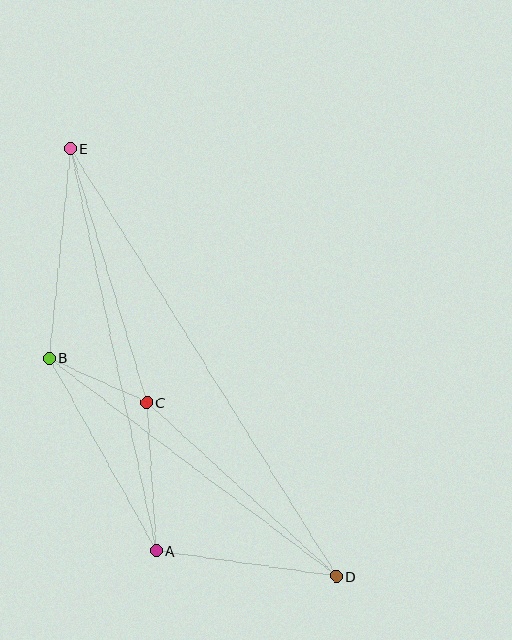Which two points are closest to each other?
Points B and C are closest to each other.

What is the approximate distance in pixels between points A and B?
The distance between A and B is approximately 221 pixels.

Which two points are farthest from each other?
Points D and E are farthest from each other.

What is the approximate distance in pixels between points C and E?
The distance between C and E is approximately 265 pixels.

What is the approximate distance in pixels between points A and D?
The distance between A and D is approximately 182 pixels.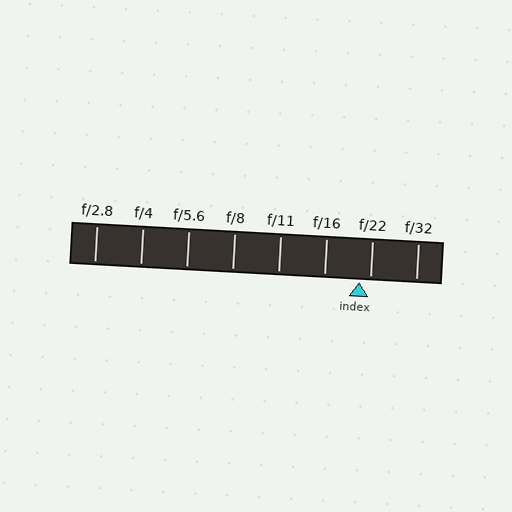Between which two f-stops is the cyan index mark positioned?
The index mark is between f/16 and f/22.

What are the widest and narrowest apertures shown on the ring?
The widest aperture shown is f/2.8 and the narrowest is f/32.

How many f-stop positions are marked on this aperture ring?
There are 8 f-stop positions marked.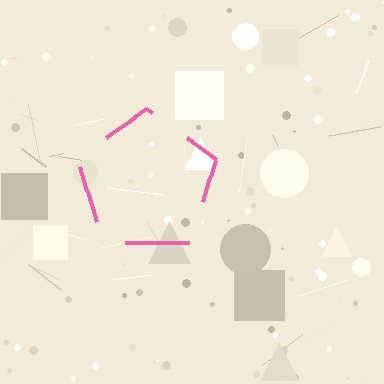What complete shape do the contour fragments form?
The contour fragments form a pentagon.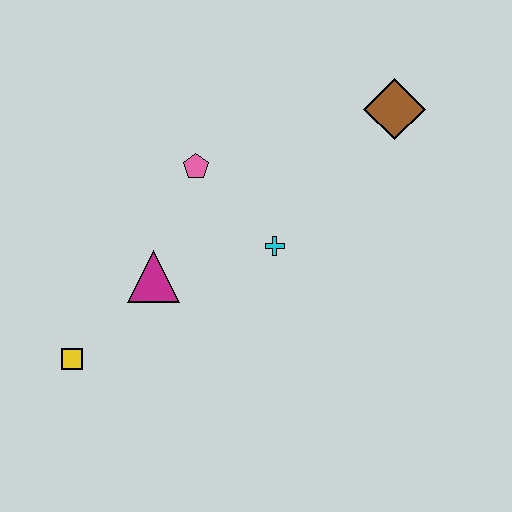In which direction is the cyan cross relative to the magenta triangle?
The cyan cross is to the right of the magenta triangle.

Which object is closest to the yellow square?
The magenta triangle is closest to the yellow square.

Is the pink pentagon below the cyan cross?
No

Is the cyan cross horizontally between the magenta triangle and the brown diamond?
Yes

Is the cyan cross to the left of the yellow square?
No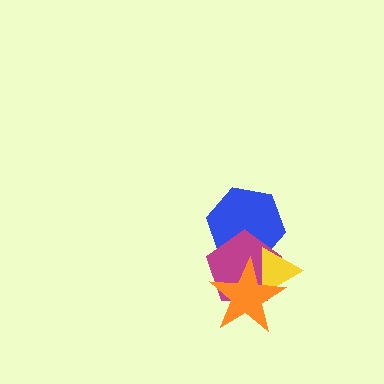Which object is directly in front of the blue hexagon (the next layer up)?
The magenta pentagon is directly in front of the blue hexagon.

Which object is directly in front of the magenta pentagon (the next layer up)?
The yellow triangle is directly in front of the magenta pentagon.